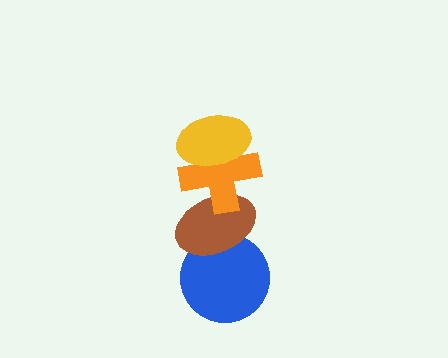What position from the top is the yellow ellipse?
The yellow ellipse is 1st from the top.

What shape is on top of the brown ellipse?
The orange cross is on top of the brown ellipse.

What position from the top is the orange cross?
The orange cross is 2nd from the top.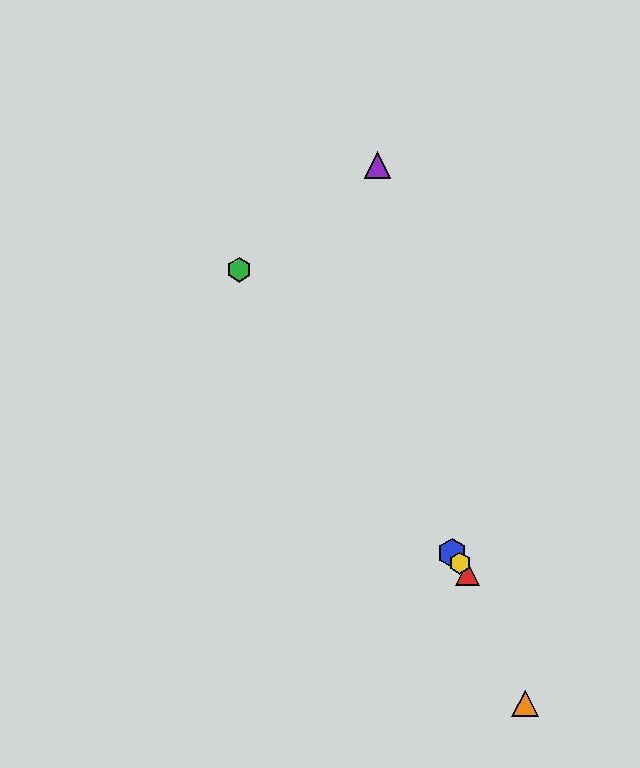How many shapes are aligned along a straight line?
4 shapes (the red triangle, the blue hexagon, the green hexagon, the yellow hexagon) are aligned along a straight line.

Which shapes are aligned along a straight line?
The red triangle, the blue hexagon, the green hexagon, the yellow hexagon are aligned along a straight line.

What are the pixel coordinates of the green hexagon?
The green hexagon is at (239, 270).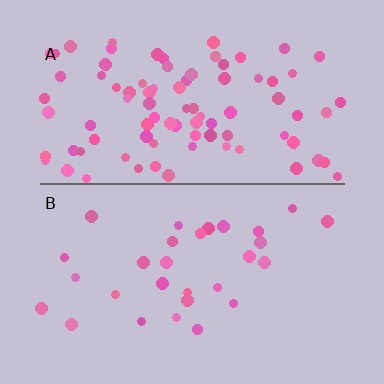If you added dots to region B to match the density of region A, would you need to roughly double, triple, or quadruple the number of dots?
Approximately triple.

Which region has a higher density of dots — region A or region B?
A (the top).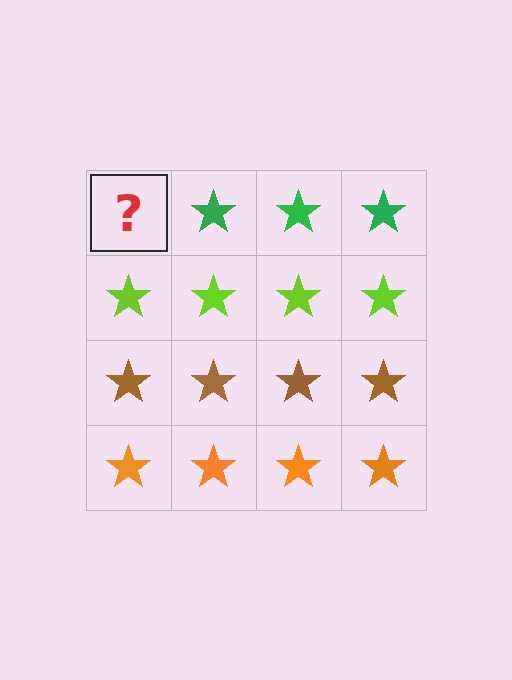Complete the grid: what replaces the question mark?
The question mark should be replaced with a green star.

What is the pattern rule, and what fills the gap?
The rule is that each row has a consistent color. The gap should be filled with a green star.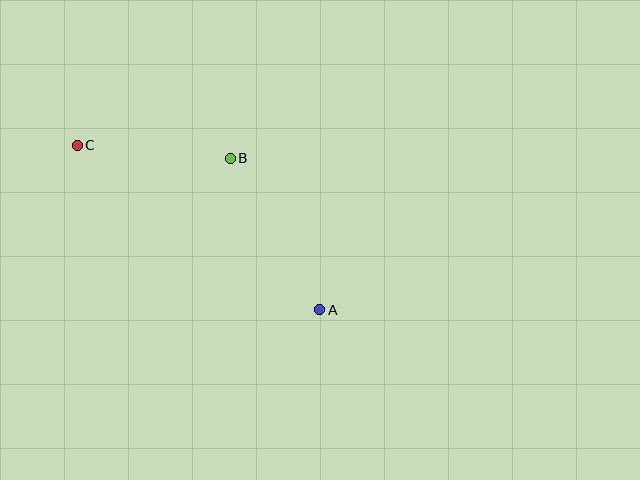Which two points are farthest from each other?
Points A and C are farthest from each other.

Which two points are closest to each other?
Points B and C are closest to each other.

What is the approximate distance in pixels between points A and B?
The distance between A and B is approximately 176 pixels.